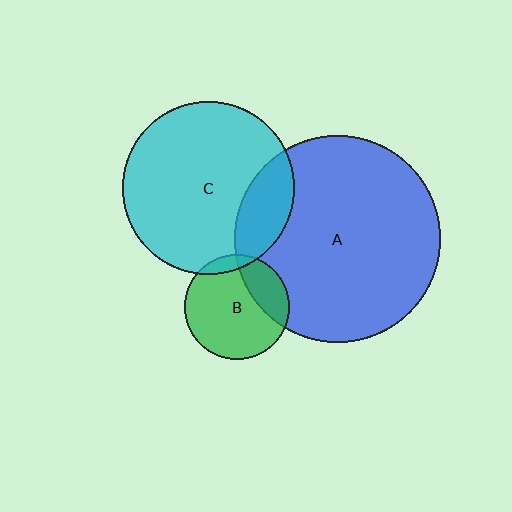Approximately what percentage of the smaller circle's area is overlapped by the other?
Approximately 25%.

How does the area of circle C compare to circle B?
Approximately 2.7 times.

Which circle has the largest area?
Circle A (blue).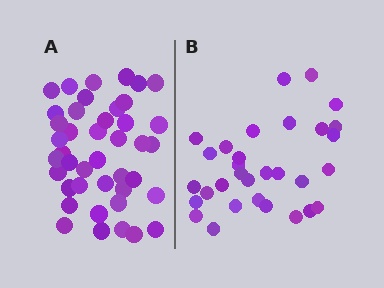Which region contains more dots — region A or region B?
Region A (the left region) has more dots.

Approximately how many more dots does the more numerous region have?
Region A has roughly 12 or so more dots than region B.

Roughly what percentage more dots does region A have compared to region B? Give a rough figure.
About 35% more.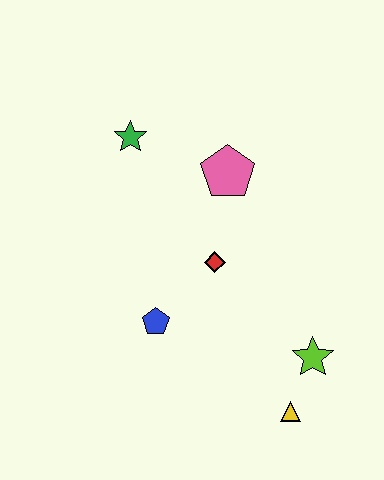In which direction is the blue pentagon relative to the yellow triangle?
The blue pentagon is to the left of the yellow triangle.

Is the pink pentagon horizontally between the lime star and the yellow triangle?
No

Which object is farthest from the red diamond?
The yellow triangle is farthest from the red diamond.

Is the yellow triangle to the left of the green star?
No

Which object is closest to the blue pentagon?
The red diamond is closest to the blue pentagon.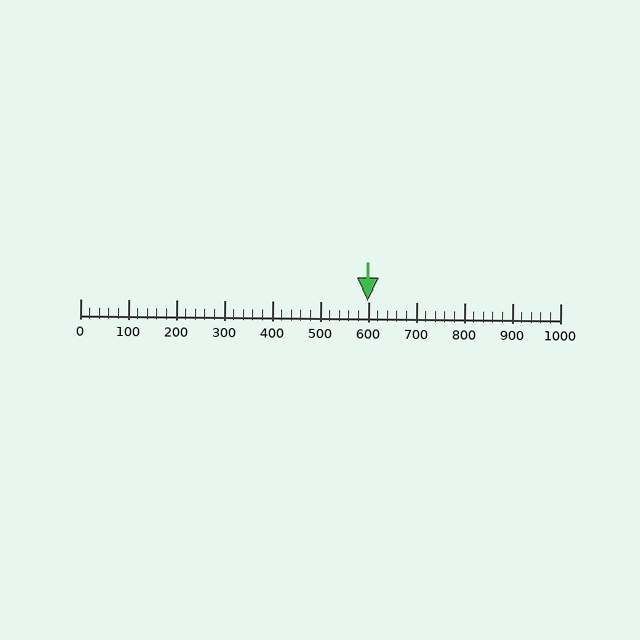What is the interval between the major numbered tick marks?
The major tick marks are spaced 100 units apart.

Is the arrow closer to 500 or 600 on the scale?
The arrow is closer to 600.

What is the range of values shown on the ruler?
The ruler shows values from 0 to 1000.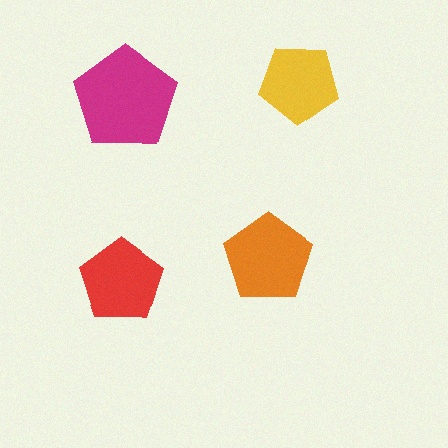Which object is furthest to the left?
The red pentagon is leftmost.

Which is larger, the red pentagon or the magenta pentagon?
The magenta one.